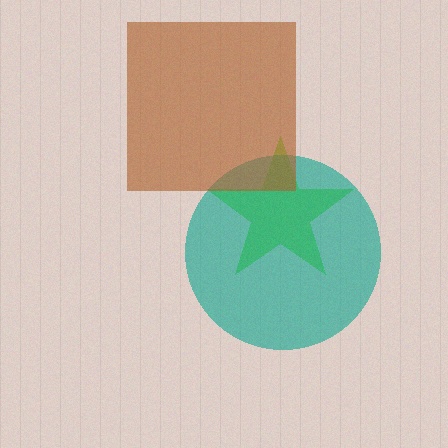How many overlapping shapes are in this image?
There are 3 overlapping shapes in the image.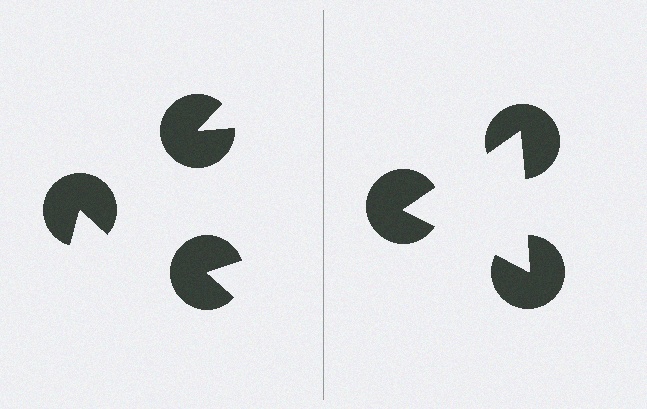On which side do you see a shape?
An illusory triangle appears on the right side. On the left side the wedge cuts are rotated, so no coherent shape forms.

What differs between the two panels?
The pac-man discs are positioned identically on both sides; only the wedge orientations differ. On the right they align to a triangle; on the left they are misaligned.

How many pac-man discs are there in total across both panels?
6 — 3 on each side.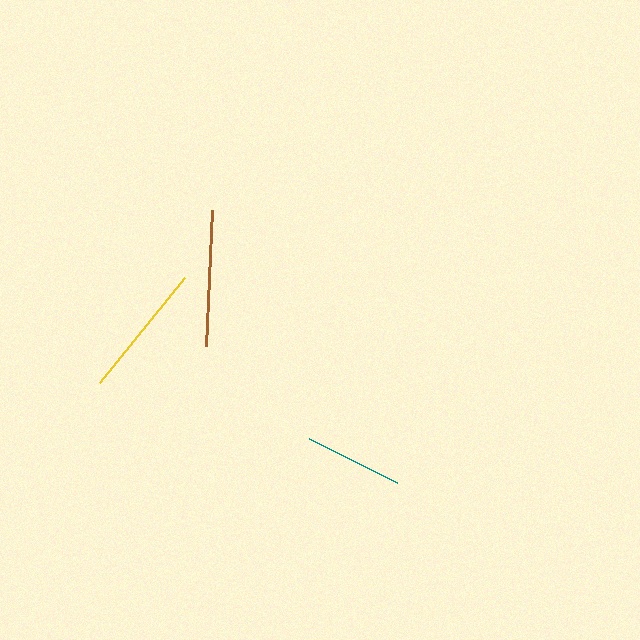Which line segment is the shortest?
The teal line is the shortest at approximately 98 pixels.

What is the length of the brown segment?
The brown segment is approximately 137 pixels long.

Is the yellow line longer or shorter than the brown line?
The brown line is longer than the yellow line.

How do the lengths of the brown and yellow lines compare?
The brown and yellow lines are approximately the same length.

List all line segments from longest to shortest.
From longest to shortest: brown, yellow, teal.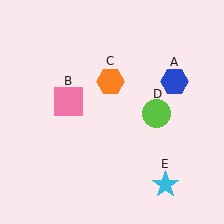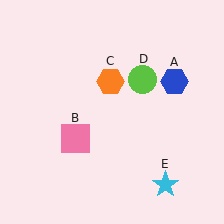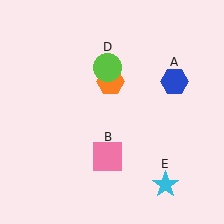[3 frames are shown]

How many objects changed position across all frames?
2 objects changed position: pink square (object B), lime circle (object D).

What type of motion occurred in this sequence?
The pink square (object B), lime circle (object D) rotated counterclockwise around the center of the scene.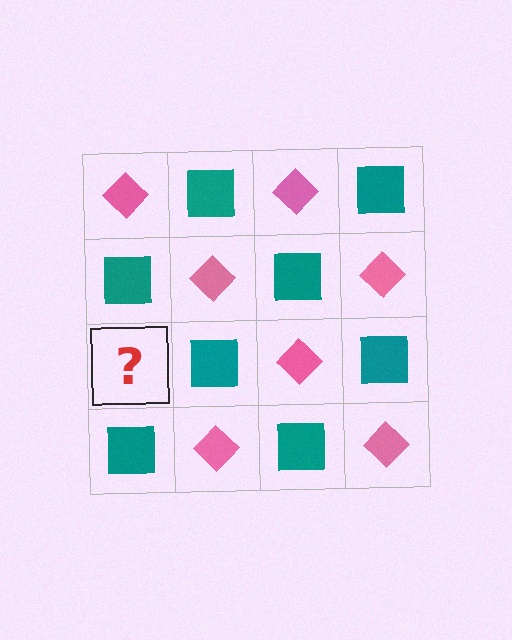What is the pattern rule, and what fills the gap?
The rule is that it alternates pink diamond and teal square in a checkerboard pattern. The gap should be filled with a pink diamond.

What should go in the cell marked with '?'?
The missing cell should contain a pink diamond.